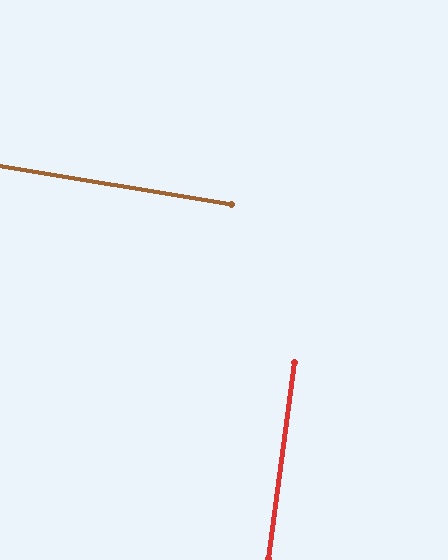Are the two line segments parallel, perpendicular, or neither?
Perpendicular — they meet at approximately 88°.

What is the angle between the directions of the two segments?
Approximately 88 degrees.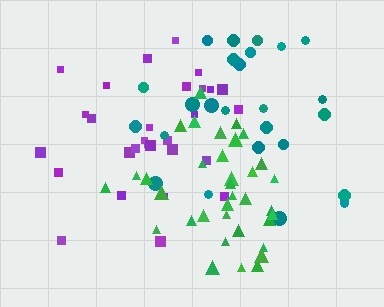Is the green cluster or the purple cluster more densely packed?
Green.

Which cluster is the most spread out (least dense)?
Teal.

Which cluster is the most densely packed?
Green.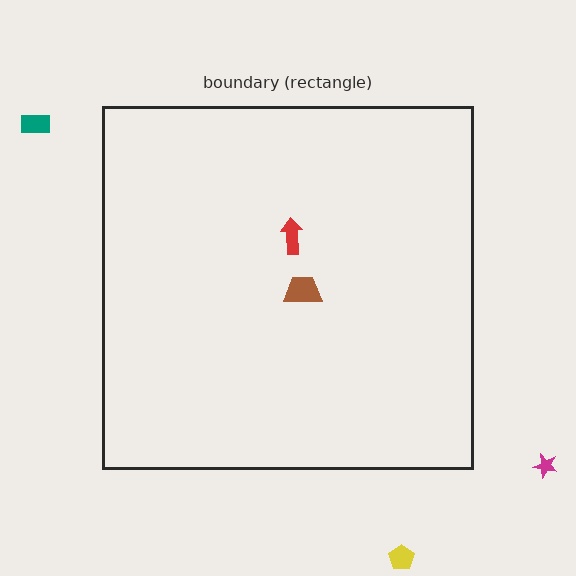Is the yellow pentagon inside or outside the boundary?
Outside.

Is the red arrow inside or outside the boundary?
Inside.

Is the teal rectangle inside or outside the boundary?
Outside.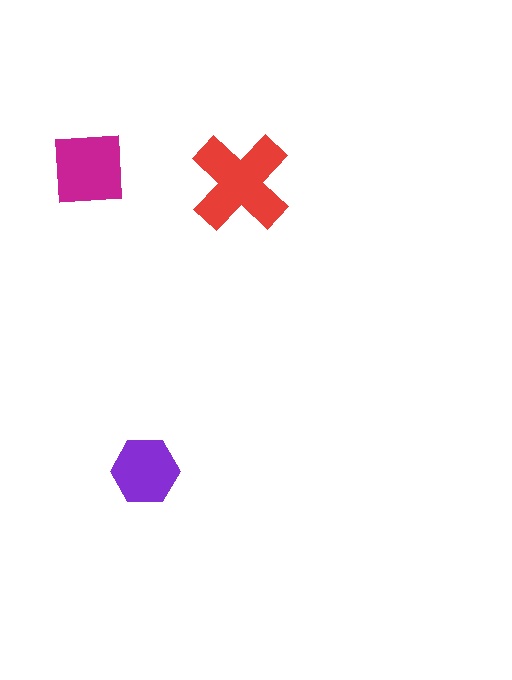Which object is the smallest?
The purple hexagon.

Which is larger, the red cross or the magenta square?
The red cross.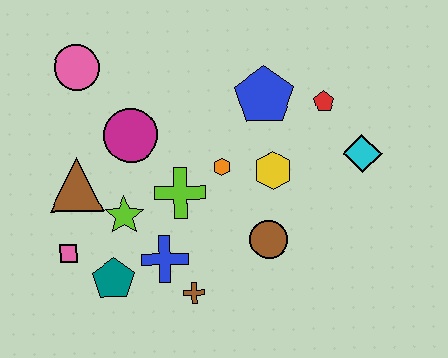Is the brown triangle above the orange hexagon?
No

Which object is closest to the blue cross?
The brown cross is closest to the blue cross.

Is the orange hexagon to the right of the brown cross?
Yes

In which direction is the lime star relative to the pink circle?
The lime star is below the pink circle.